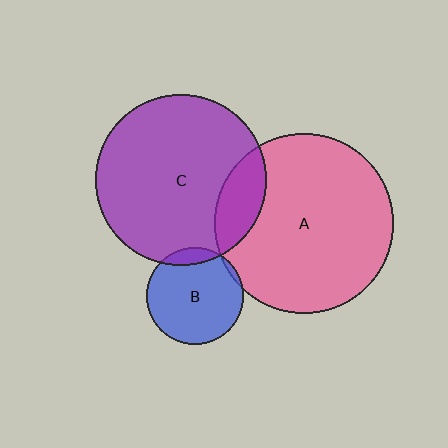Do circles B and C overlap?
Yes.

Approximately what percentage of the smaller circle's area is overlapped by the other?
Approximately 10%.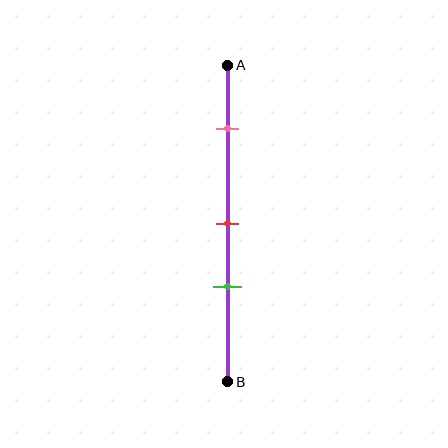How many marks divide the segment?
There are 3 marks dividing the segment.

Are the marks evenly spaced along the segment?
No, the marks are not evenly spaced.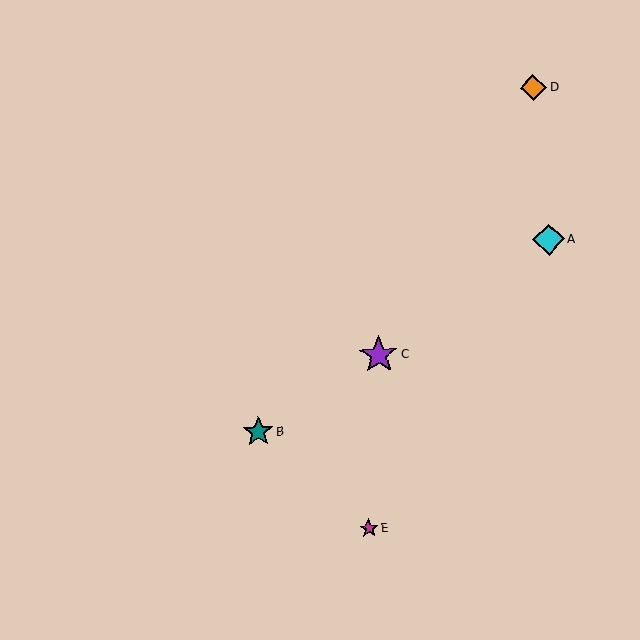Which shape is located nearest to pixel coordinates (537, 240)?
The cyan diamond (labeled A) at (549, 239) is nearest to that location.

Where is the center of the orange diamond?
The center of the orange diamond is at (533, 88).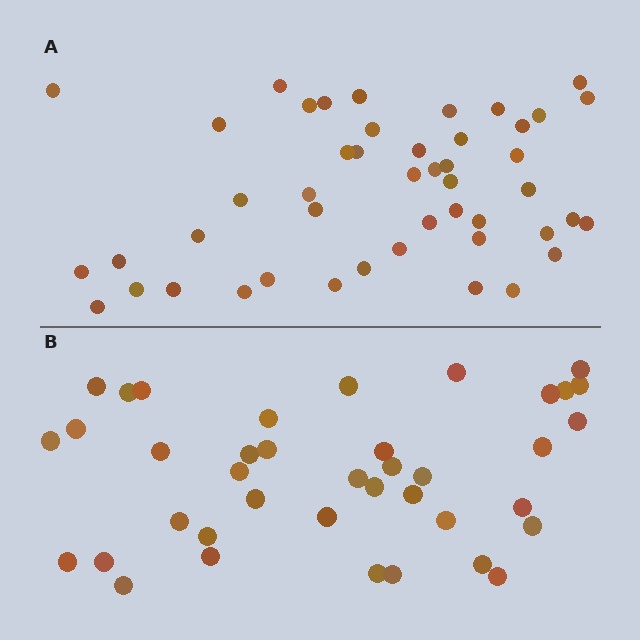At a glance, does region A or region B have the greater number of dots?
Region A (the top region) has more dots.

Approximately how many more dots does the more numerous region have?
Region A has roughly 8 or so more dots than region B.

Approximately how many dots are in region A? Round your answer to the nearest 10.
About 50 dots. (The exact count is 47, which rounds to 50.)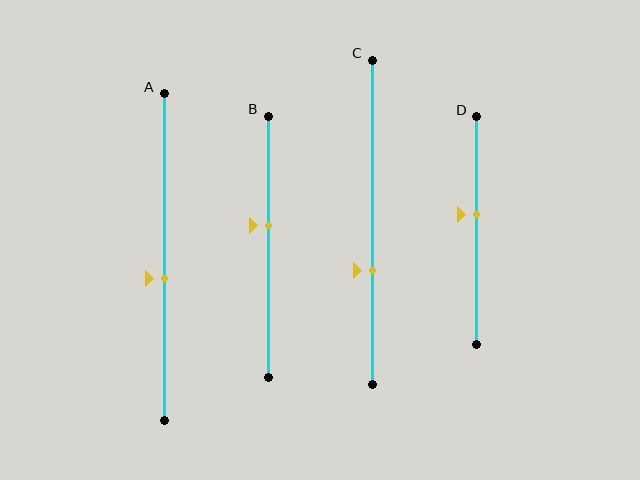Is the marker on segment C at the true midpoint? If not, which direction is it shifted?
No, the marker on segment C is shifted downward by about 15% of the segment length.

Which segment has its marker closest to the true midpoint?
Segment A has its marker closest to the true midpoint.